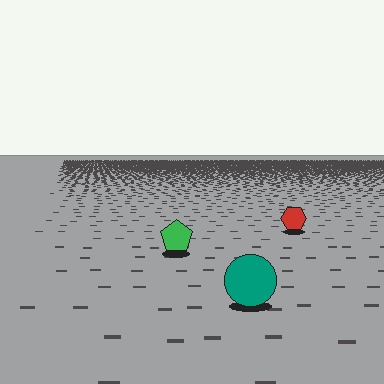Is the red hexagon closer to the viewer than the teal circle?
No. The teal circle is closer — you can tell from the texture gradient: the ground texture is coarser near it.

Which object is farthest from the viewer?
The red hexagon is farthest from the viewer. It appears smaller and the ground texture around it is denser.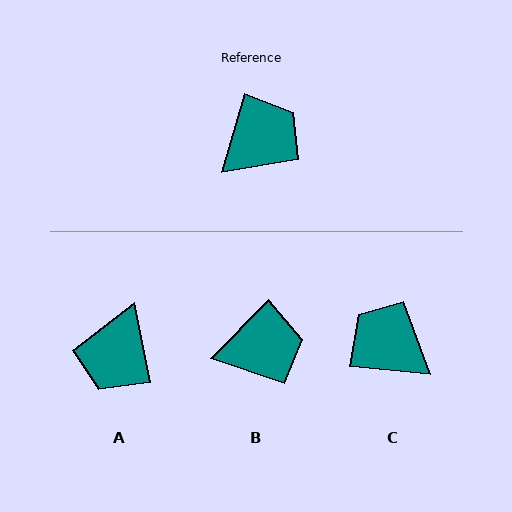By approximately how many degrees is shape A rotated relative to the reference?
Approximately 152 degrees clockwise.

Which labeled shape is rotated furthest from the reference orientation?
A, about 152 degrees away.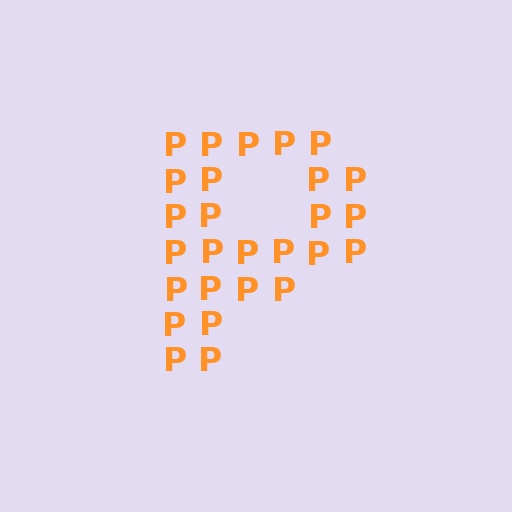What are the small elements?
The small elements are letter P's.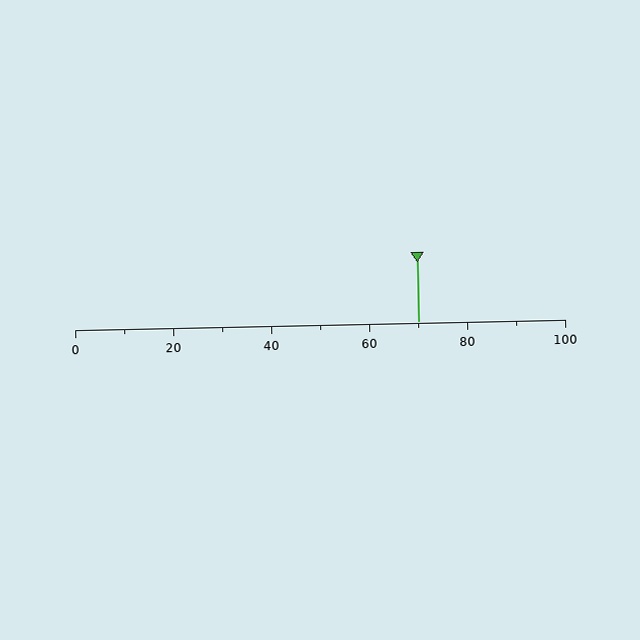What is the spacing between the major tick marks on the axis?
The major ticks are spaced 20 apart.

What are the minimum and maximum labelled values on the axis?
The axis runs from 0 to 100.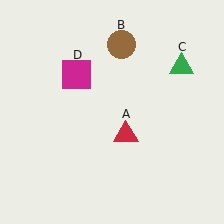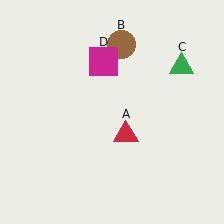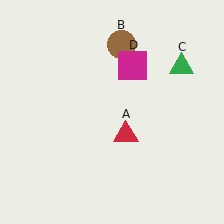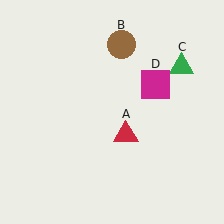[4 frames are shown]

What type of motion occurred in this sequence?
The magenta square (object D) rotated clockwise around the center of the scene.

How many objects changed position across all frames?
1 object changed position: magenta square (object D).